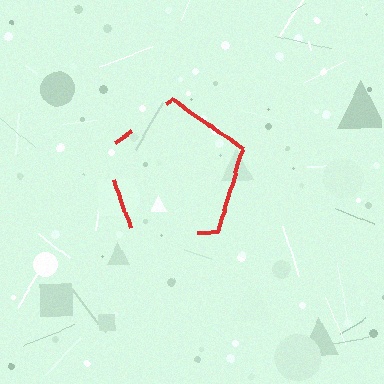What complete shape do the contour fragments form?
The contour fragments form a pentagon.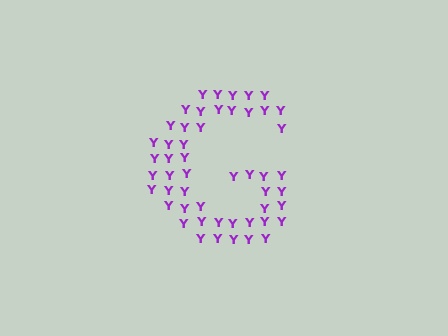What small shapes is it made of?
It is made of small letter Y's.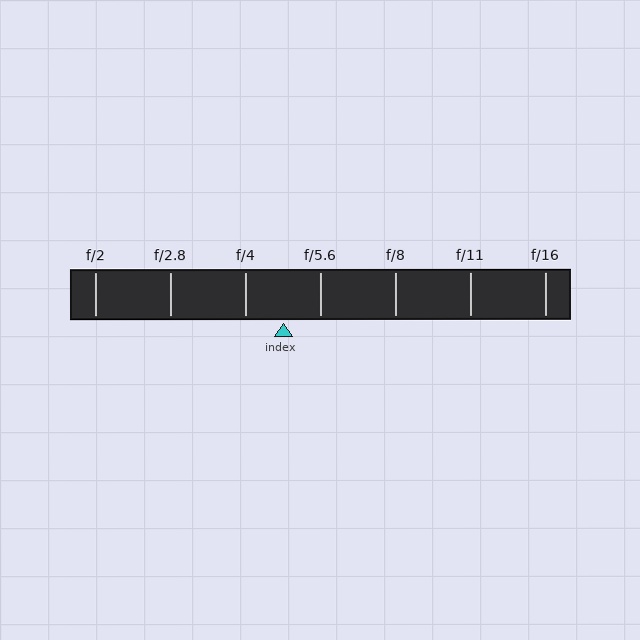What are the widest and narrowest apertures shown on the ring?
The widest aperture shown is f/2 and the narrowest is f/16.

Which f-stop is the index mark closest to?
The index mark is closest to f/5.6.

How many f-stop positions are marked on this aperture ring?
There are 7 f-stop positions marked.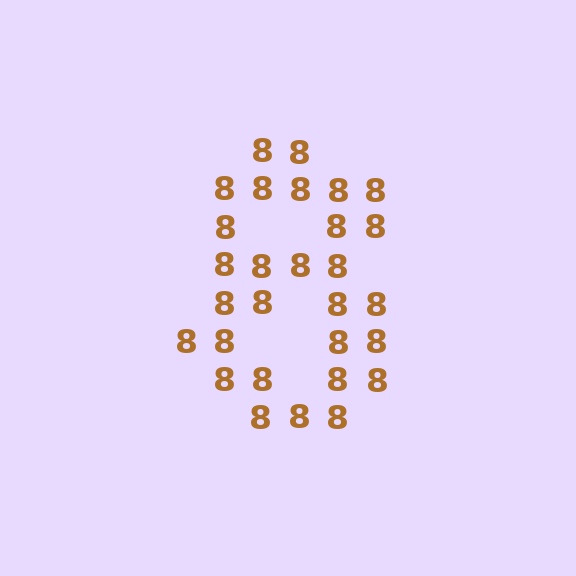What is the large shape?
The large shape is the digit 8.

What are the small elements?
The small elements are digit 8's.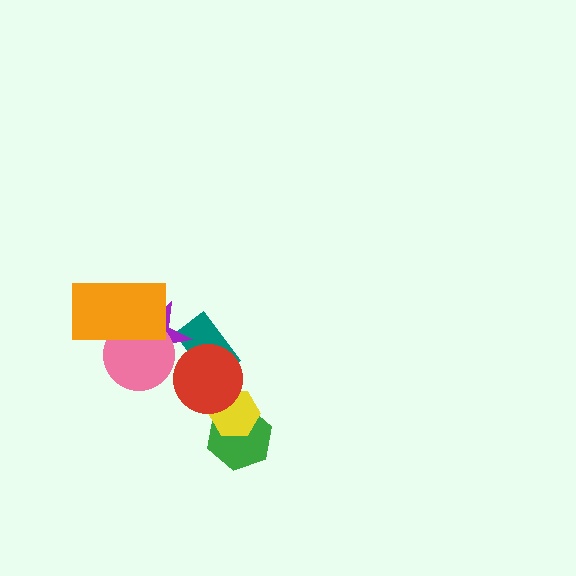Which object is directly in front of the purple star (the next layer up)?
The pink circle is directly in front of the purple star.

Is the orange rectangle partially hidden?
No, no other shape covers it.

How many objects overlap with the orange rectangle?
2 objects overlap with the orange rectangle.